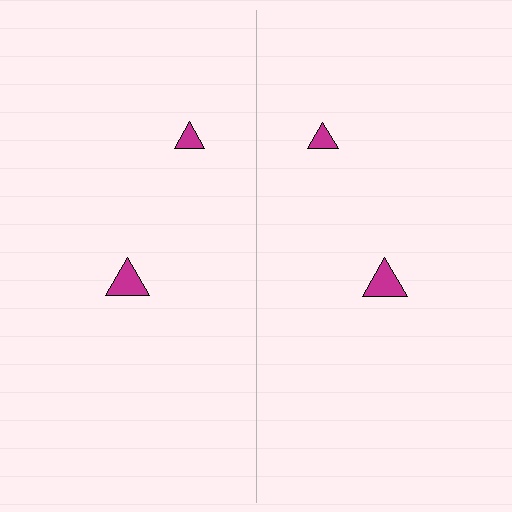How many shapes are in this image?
There are 4 shapes in this image.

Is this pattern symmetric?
Yes, this pattern has bilateral (reflection) symmetry.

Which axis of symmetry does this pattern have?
The pattern has a vertical axis of symmetry running through the center of the image.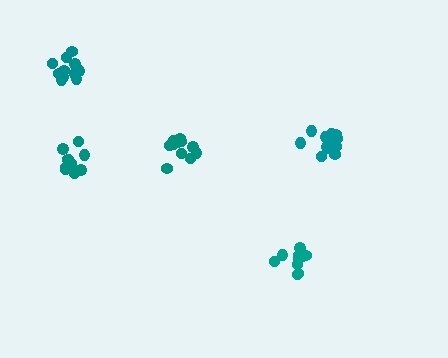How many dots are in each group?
Group 1: 10 dots, Group 2: 12 dots, Group 3: 12 dots, Group 4: 11 dots, Group 5: 13 dots (58 total).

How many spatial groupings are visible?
There are 5 spatial groupings.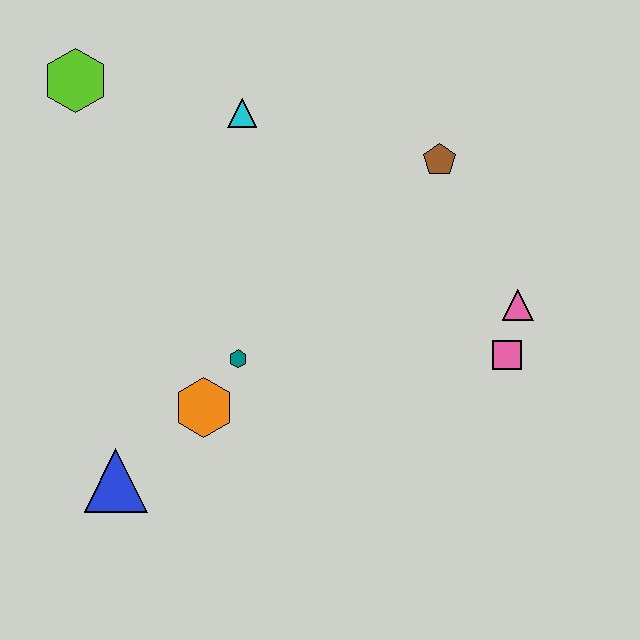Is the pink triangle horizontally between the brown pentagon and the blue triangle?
No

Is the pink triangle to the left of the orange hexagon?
No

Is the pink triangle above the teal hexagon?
Yes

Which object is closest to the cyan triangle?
The lime hexagon is closest to the cyan triangle.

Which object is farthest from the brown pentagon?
The blue triangle is farthest from the brown pentagon.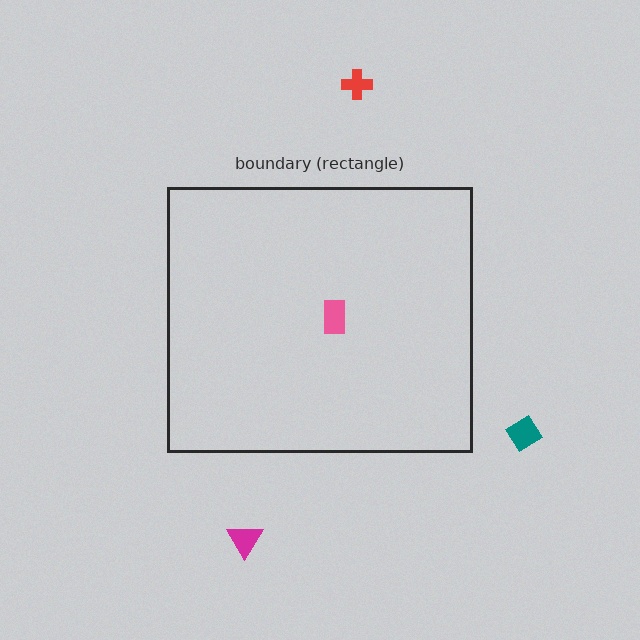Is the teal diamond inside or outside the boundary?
Outside.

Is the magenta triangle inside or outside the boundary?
Outside.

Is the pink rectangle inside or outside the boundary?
Inside.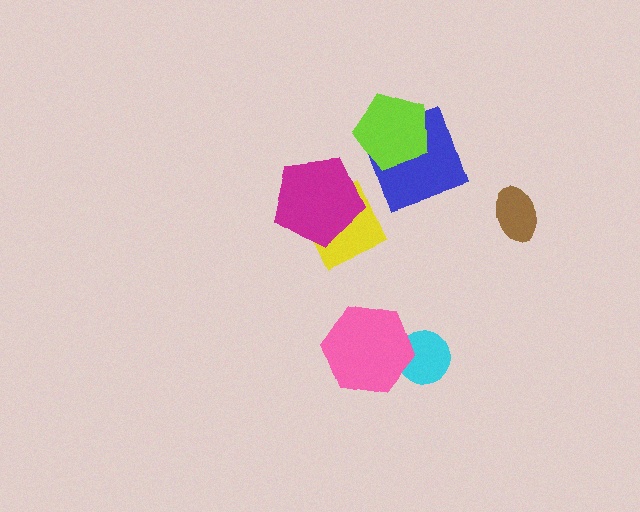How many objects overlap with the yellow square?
1 object overlaps with the yellow square.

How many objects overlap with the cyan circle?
1 object overlaps with the cyan circle.